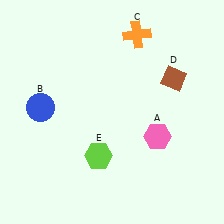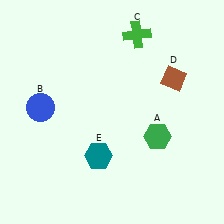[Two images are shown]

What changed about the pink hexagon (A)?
In Image 1, A is pink. In Image 2, it changed to green.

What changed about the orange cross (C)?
In Image 1, C is orange. In Image 2, it changed to green.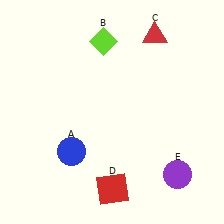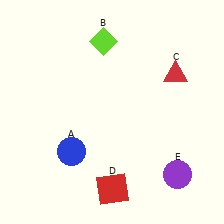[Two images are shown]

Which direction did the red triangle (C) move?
The red triangle (C) moved down.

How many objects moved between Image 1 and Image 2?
1 object moved between the two images.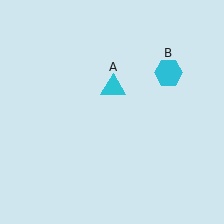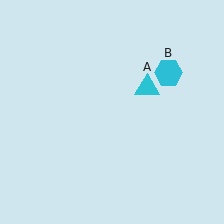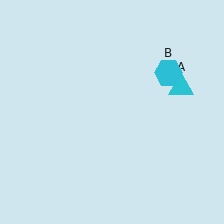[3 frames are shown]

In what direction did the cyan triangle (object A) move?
The cyan triangle (object A) moved right.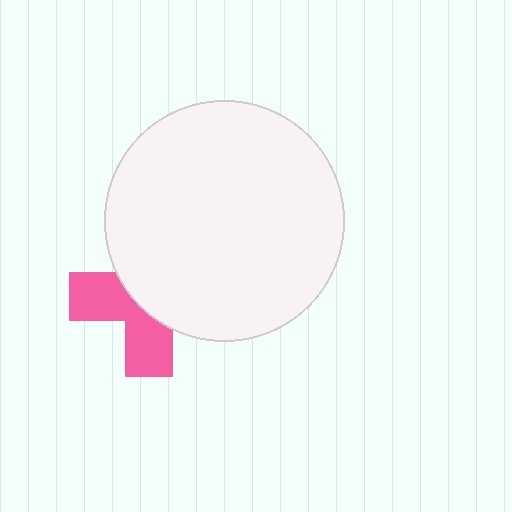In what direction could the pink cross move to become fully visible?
The pink cross could move toward the lower-left. That would shift it out from behind the white circle entirely.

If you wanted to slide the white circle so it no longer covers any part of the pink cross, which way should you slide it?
Slide it toward the upper-right — that is the most direct way to separate the two shapes.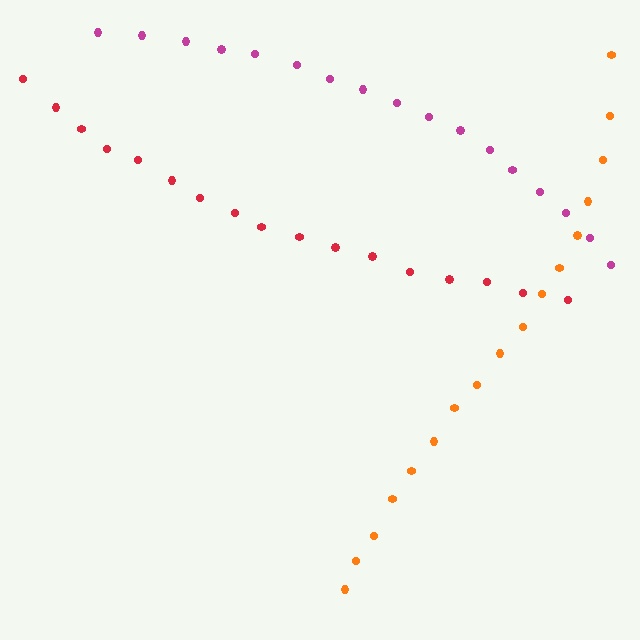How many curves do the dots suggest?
There are 3 distinct paths.